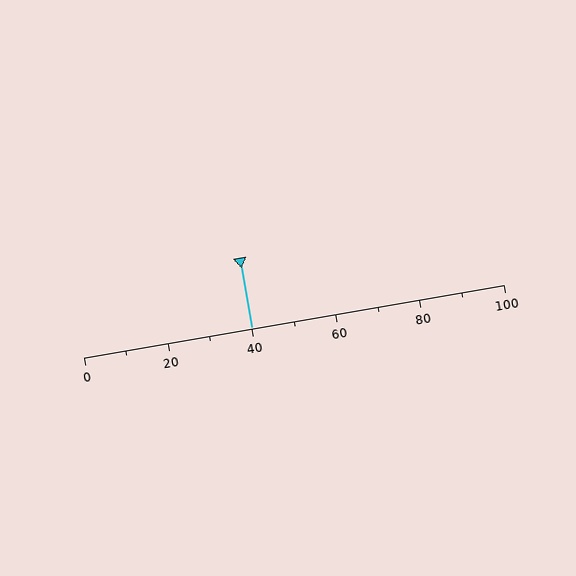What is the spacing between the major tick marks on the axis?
The major ticks are spaced 20 apart.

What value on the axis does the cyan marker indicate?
The marker indicates approximately 40.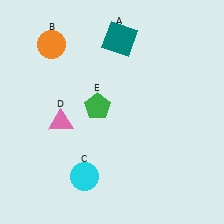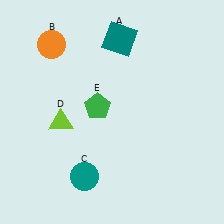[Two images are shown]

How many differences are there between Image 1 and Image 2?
There are 2 differences between the two images.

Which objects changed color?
C changed from cyan to teal. D changed from pink to lime.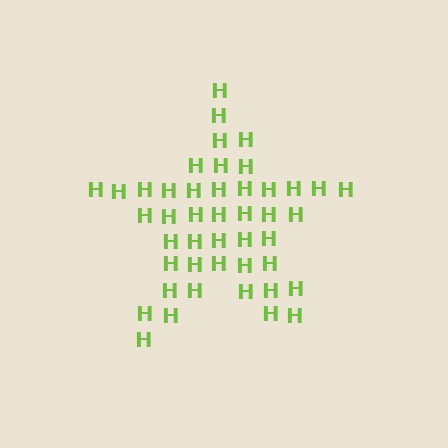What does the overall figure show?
The overall figure shows a star.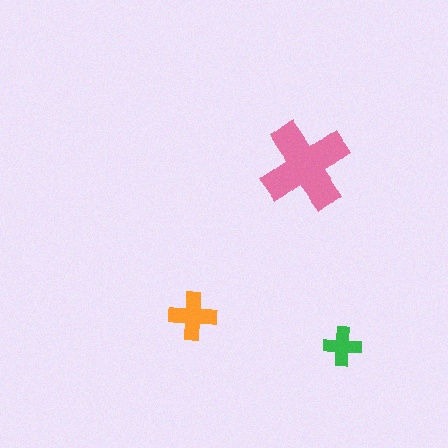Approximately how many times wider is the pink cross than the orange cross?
About 2 times wider.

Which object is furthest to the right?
The green cross is rightmost.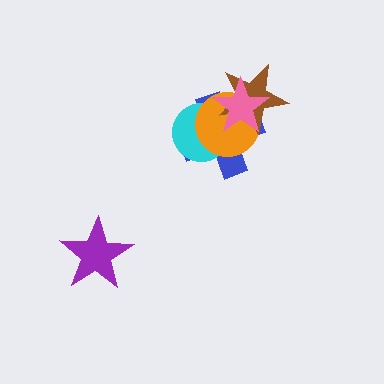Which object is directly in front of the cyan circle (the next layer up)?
The orange circle is directly in front of the cyan circle.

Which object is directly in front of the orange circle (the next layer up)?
The brown star is directly in front of the orange circle.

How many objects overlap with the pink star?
4 objects overlap with the pink star.